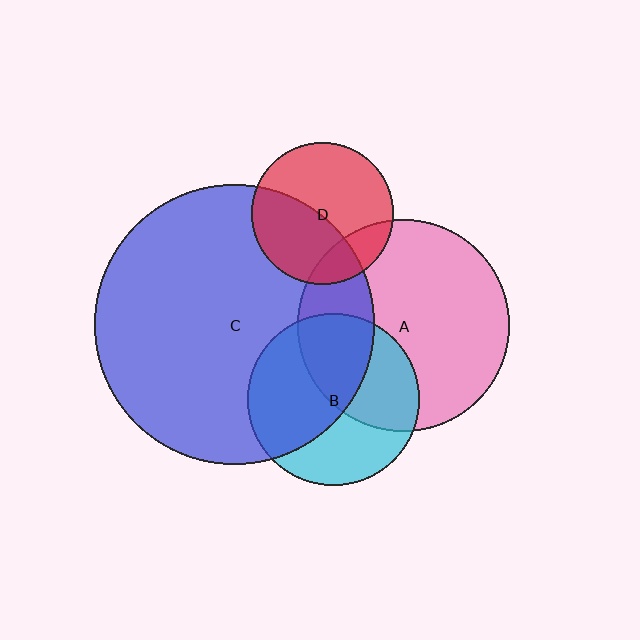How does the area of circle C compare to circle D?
Approximately 3.9 times.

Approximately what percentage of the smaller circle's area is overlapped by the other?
Approximately 20%.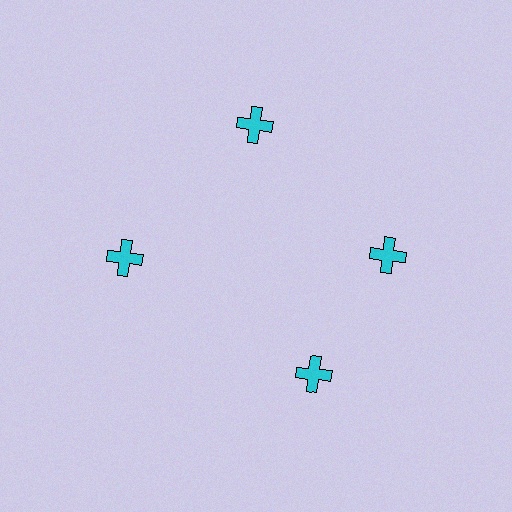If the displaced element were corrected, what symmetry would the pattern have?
It would have 4-fold rotational symmetry — the pattern would map onto itself every 90 degrees.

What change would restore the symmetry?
The symmetry would be restored by rotating it back into even spacing with its neighbors so that all 4 crosses sit at equal angles and equal distance from the center.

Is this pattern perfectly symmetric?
No. The 4 cyan crosses are arranged in a ring, but one element near the 6 o'clock position is rotated out of alignment along the ring, breaking the 4-fold rotational symmetry.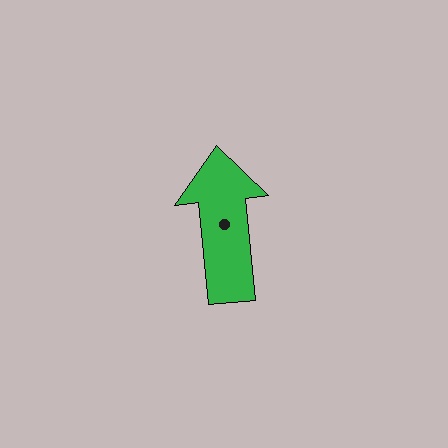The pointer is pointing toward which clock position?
Roughly 12 o'clock.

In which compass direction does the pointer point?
North.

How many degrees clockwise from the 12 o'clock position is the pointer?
Approximately 354 degrees.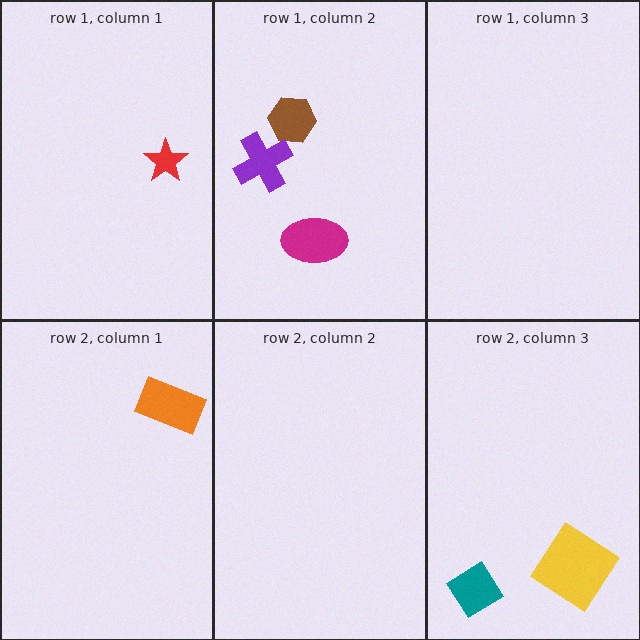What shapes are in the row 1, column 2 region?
The brown hexagon, the purple cross, the magenta ellipse.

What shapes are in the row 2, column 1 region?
The orange rectangle.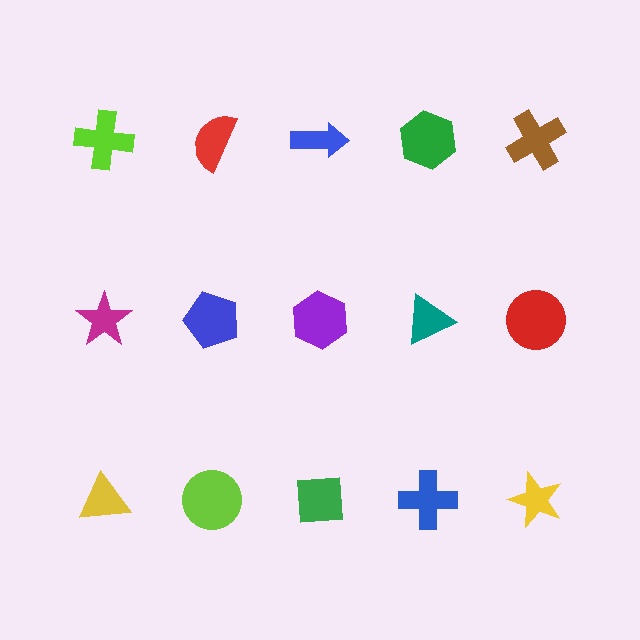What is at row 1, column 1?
A lime cross.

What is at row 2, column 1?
A magenta star.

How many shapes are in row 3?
5 shapes.